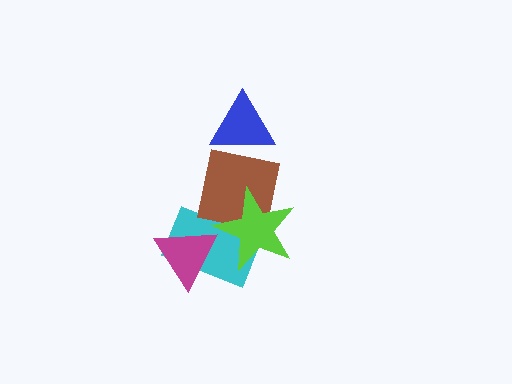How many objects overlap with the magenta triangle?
1 object overlaps with the magenta triangle.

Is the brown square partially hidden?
Yes, it is partially covered by another shape.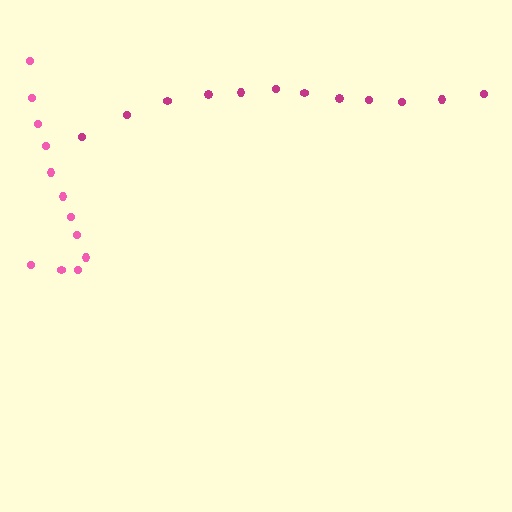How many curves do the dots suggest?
There are 2 distinct paths.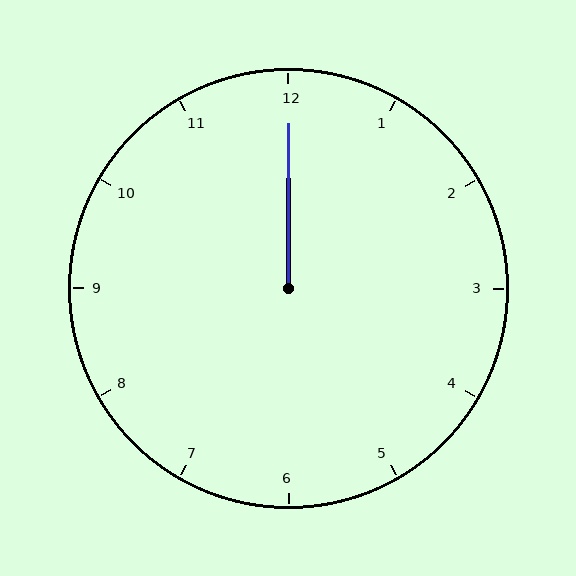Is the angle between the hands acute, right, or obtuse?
It is acute.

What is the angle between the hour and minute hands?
Approximately 0 degrees.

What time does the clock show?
12:00.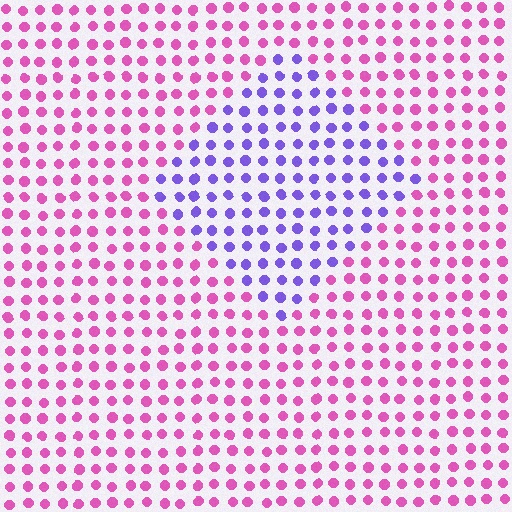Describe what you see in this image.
The image is filled with small pink elements in a uniform arrangement. A diamond-shaped region is visible where the elements are tinted to a slightly different hue, forming a subtle color boundary.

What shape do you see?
I see a diamond.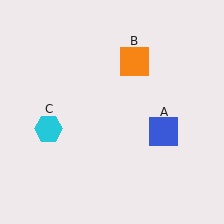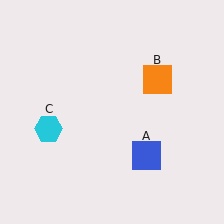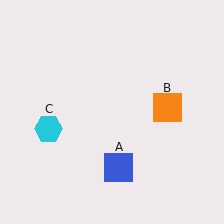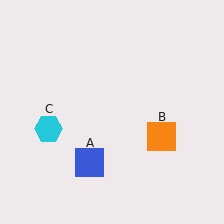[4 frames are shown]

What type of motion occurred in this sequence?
The blue square (object A), orange square (object B) rotated clockwise around the center of the scene.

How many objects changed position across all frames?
2 objects changed position: blue square (object A), orange square (object B).